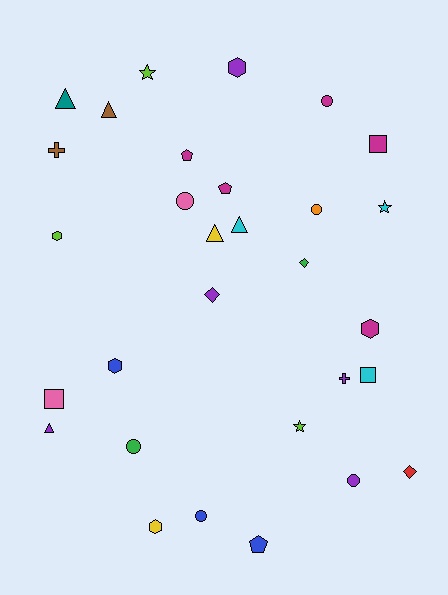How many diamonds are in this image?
There are 3 diamonds.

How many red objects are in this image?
There is 1 red object.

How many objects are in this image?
There are 30 objects.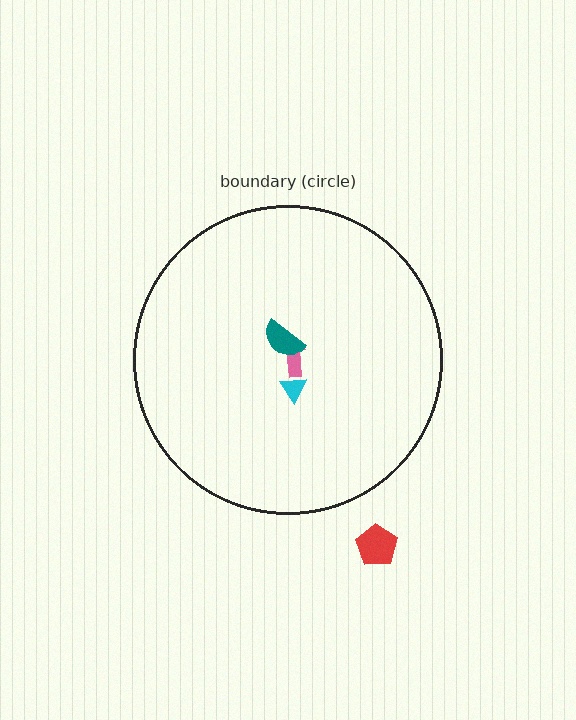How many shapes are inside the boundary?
3 inside, 1 outside.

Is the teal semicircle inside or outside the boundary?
Inside.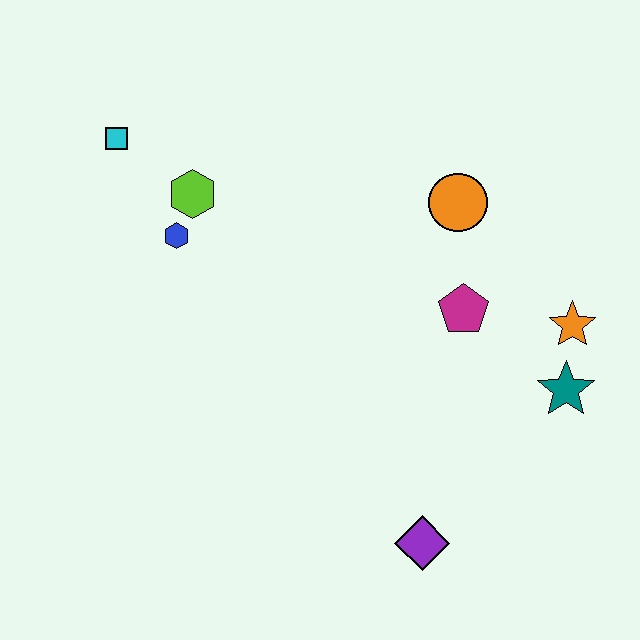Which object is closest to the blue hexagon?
The lime hexagon is closest to the blue hexagon.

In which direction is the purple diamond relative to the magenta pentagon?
The purple diamond is below the magenta pentagon.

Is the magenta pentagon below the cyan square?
Yes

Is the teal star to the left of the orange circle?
No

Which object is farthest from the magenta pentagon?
The cyan square is farthest from the magenta pentagon.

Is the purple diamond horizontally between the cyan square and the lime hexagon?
No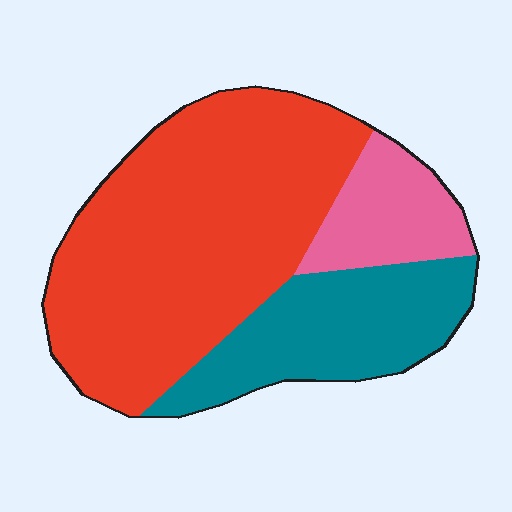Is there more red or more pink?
Red.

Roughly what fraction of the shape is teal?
Teal takes up about one quarter (1/4) of the shape.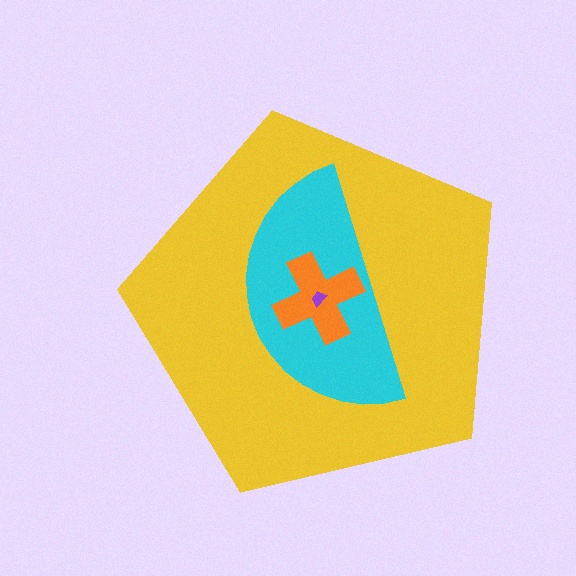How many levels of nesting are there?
4.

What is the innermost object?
The purple trapezoid.